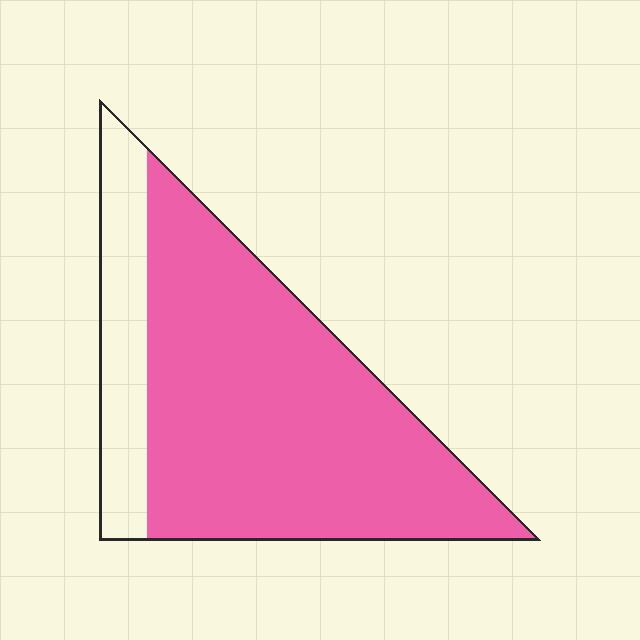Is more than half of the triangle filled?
Yes.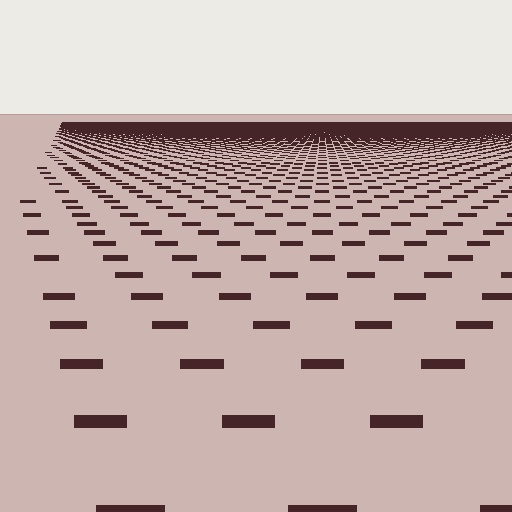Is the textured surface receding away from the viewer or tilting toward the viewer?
The surface is receding away from the viewer. Texture elements get smaller and denser toward the top.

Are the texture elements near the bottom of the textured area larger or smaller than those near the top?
Larger. Near the bottom, elements are closer to the viewer and appear at a bigger on-screen size.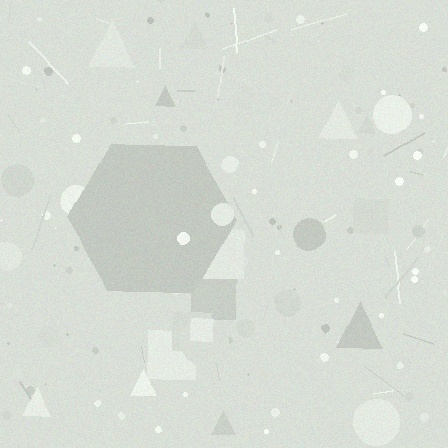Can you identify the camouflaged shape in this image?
The camouflaged shape is a hexagon.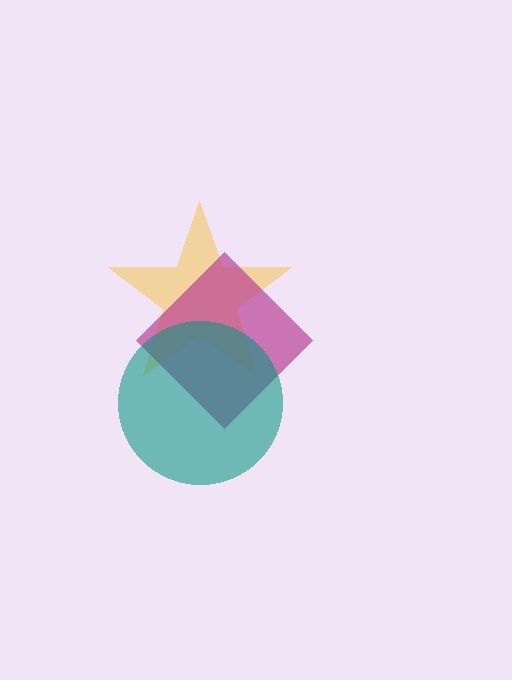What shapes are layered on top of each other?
The layered shapes are: a yellow star, a magenta diamond, a teal circle.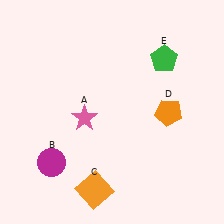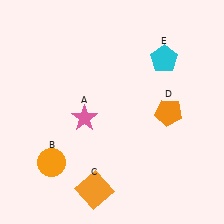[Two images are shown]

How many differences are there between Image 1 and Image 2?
There are 2 differences between the two images.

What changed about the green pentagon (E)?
In Image 1, E is green. In Image 2, it changed to cyan.